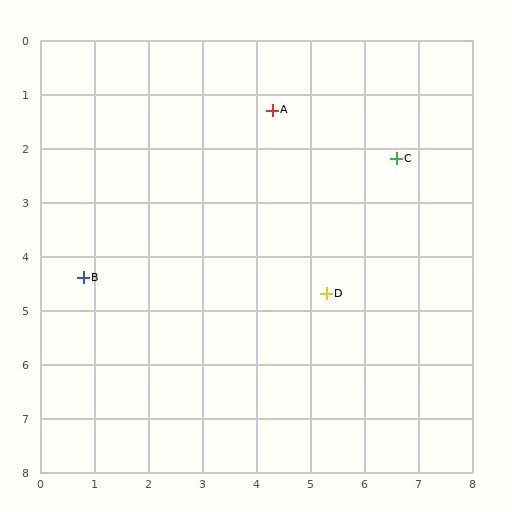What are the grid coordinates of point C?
Point C is at approximately (6.6, 2.2).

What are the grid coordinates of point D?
Point D is at approximately (5.3, 4.7).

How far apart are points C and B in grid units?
Points C and B are about 6.2 grid units apart.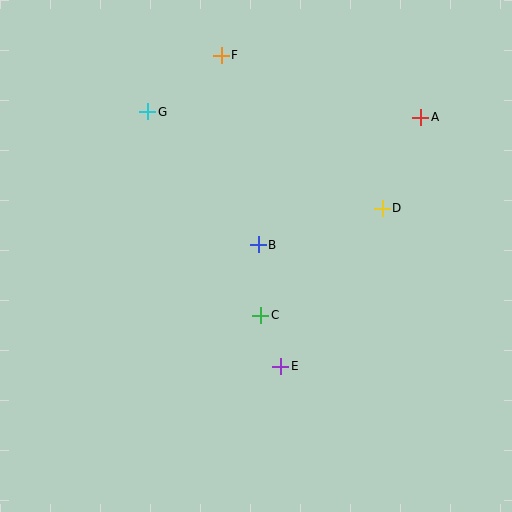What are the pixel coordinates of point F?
Point F is at (221, 55).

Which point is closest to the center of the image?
Point B at (258, 245) is closest to the center.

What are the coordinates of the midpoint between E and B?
The midpoint between E and B is at (269, 305).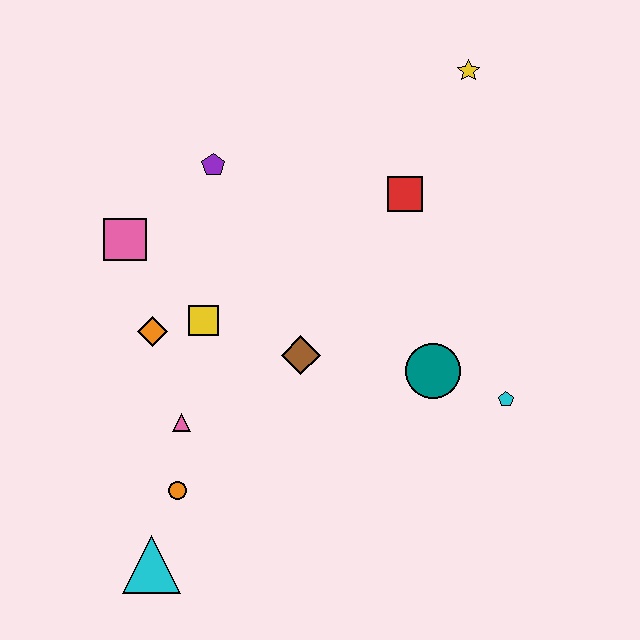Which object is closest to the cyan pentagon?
The teal circle is closest to the cyan pentagon.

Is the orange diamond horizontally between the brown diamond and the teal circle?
No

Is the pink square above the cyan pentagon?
Yes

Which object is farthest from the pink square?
The cyan pentagon is farthest from the pink square.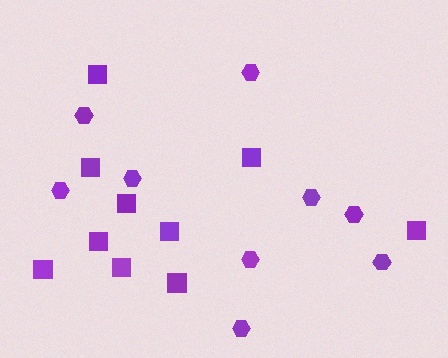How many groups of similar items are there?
There are 2 groups: one group of hexagons (9) and one group of squares (10).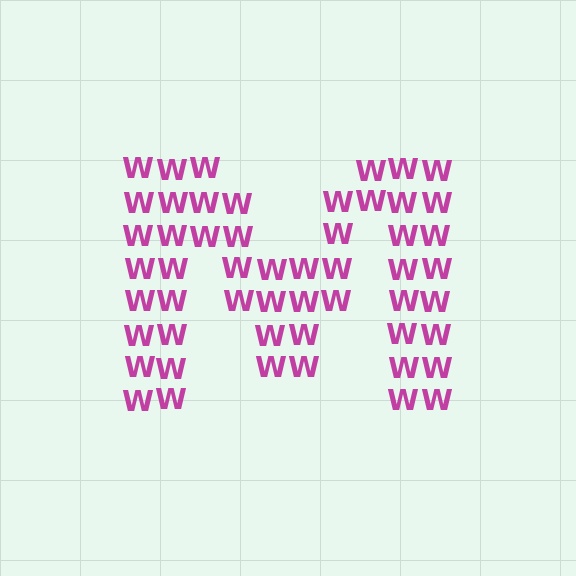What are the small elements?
The small elements are letter W's.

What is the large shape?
The large shape is the letter M.